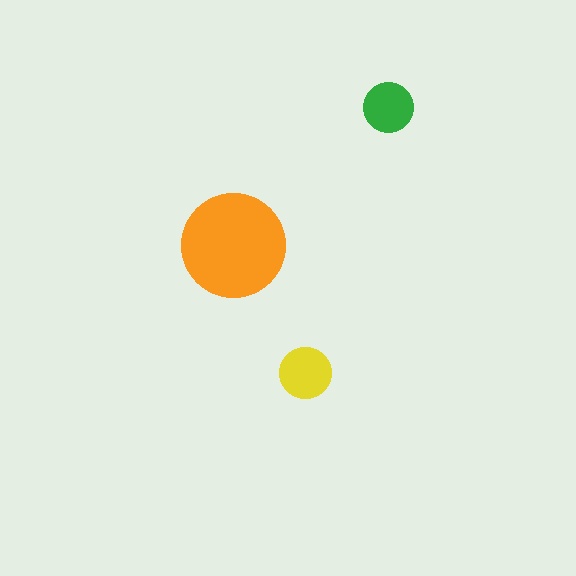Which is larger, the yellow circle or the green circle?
The yellow one.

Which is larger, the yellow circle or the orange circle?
The orange one.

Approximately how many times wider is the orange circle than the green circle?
About 2 times wider.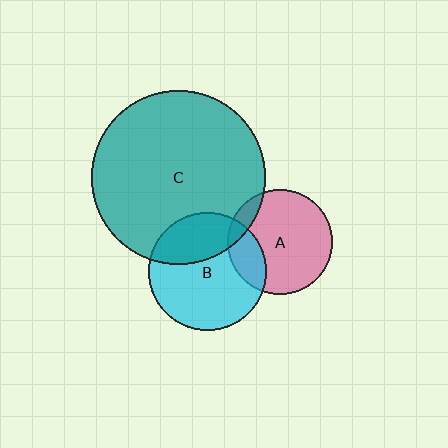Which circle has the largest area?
Circle C (teal).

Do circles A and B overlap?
Yes.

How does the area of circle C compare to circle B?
Approximately 2.2 times.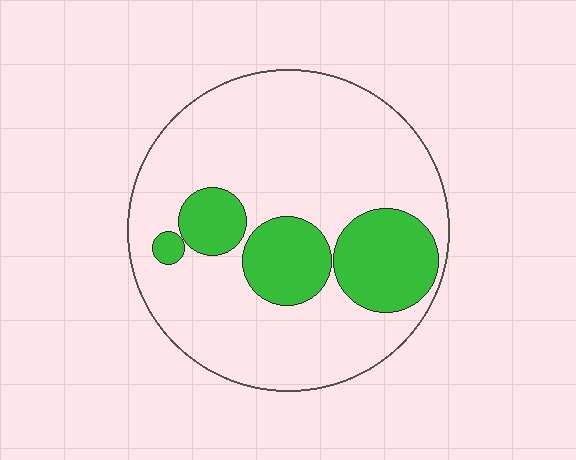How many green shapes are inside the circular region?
4.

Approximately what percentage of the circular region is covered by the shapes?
Approximately 25%.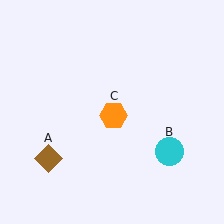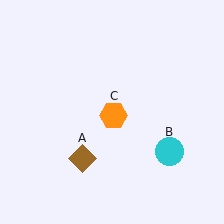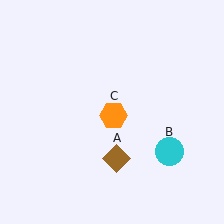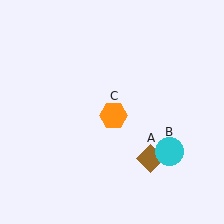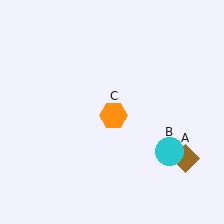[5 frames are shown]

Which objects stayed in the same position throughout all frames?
Cyan circle (object B) and orange hexagon (object C) remained stationary.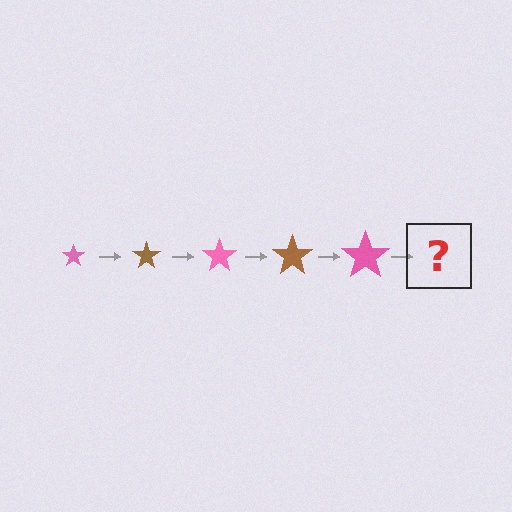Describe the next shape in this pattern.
It should be a brown star, larger than the previous one.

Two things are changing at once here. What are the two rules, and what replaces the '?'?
The two rules are that the star grows larger each step and the color cycles through pink and brown. The '?' should be a brown star, larger than the previous one.